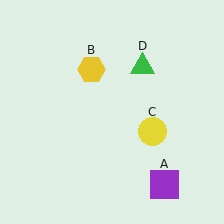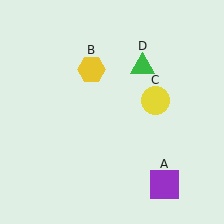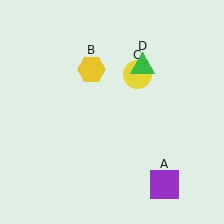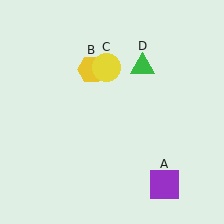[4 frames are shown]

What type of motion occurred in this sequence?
The yellow circle (object C) rotated counterclockwise around the center of the scene.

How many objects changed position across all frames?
1 object changed position: yellow circle (object C).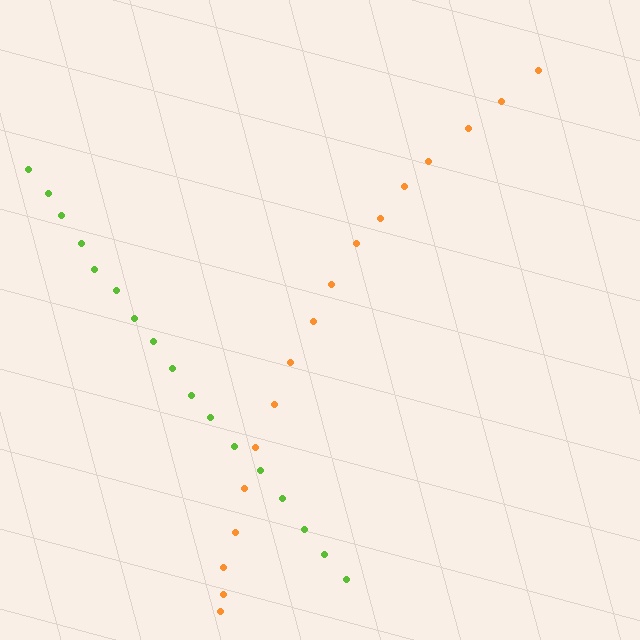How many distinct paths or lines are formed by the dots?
There are 2 distinct paths.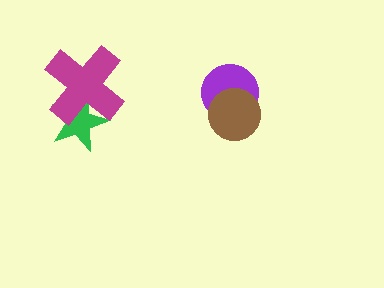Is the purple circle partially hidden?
Yes, it is partially covered by another shape.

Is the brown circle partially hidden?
No, no other shape covers it.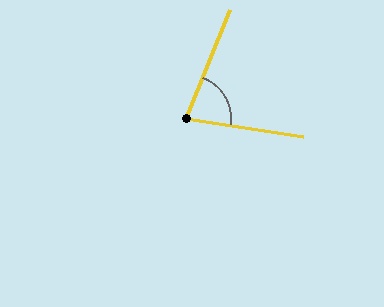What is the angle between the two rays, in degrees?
Approximately 77 degrees.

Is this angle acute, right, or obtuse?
It is acute.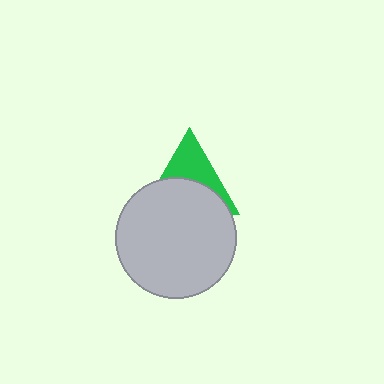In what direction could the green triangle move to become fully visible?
The green triangle could move up. That would shift it out from behind the light gray circle entirely.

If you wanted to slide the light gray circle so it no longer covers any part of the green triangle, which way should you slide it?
Slide it down — that is the most direct way to separate the two shapes.